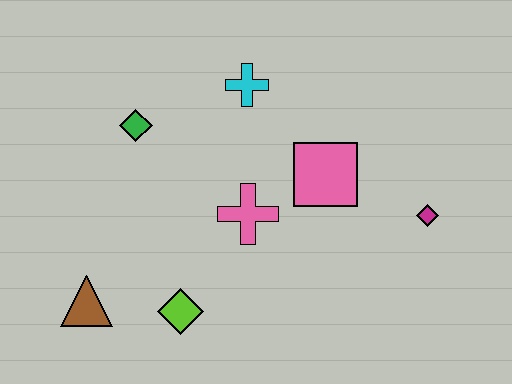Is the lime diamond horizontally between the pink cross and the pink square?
No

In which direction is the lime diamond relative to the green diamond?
The lime diamond is below the green diamond.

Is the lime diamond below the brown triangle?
Yes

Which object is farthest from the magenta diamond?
The brown triangle is farthest from the magenta diamond.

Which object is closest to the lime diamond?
The brown triangle is closest to the lime diamond.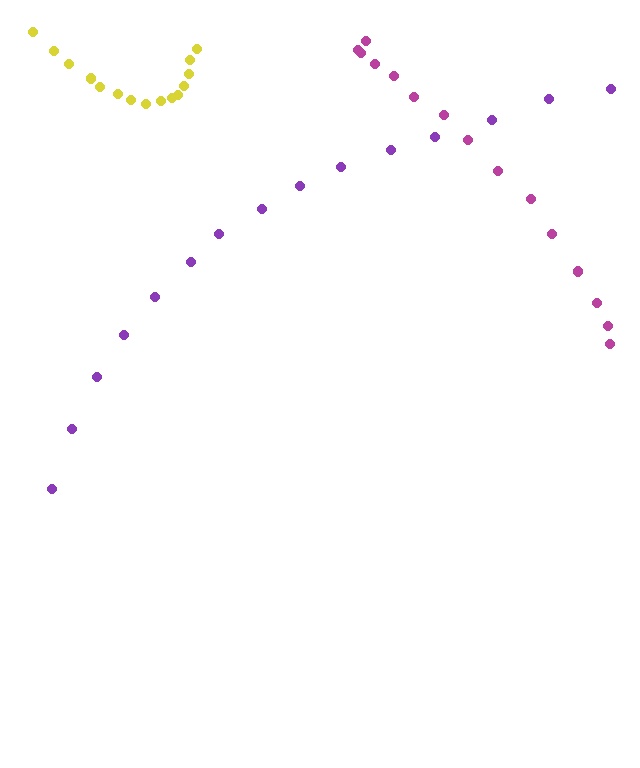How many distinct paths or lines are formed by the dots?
There are 3 distinct paths.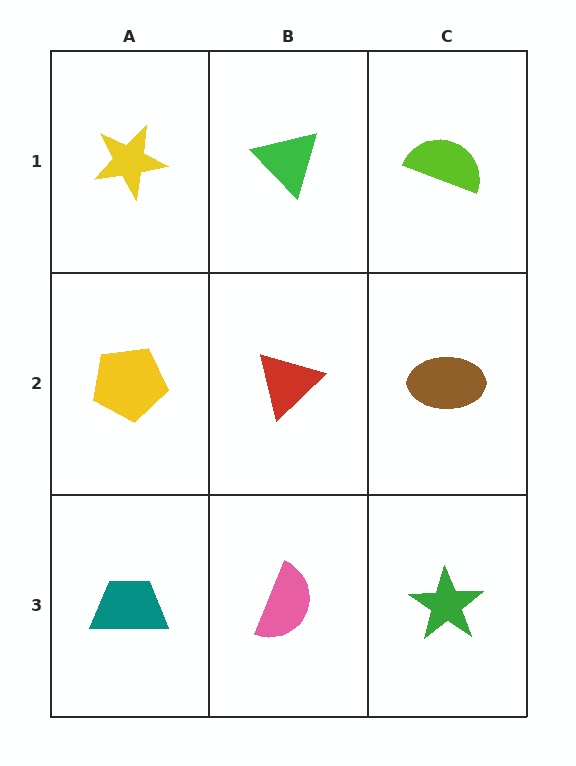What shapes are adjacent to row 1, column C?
A brown ellipse (row 2, column C), a green triangle (row 1, column B).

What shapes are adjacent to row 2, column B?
A green triangle (row 1, column B), a pink semicircle (row 3, column B), a yellow pentagon (row 2, column A), a brown ellipse (row 2, column C).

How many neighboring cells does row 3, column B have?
3.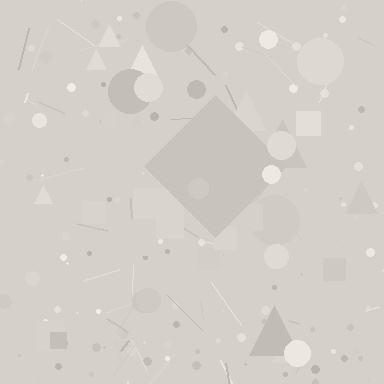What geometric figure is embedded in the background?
A diamond is embedded in the background.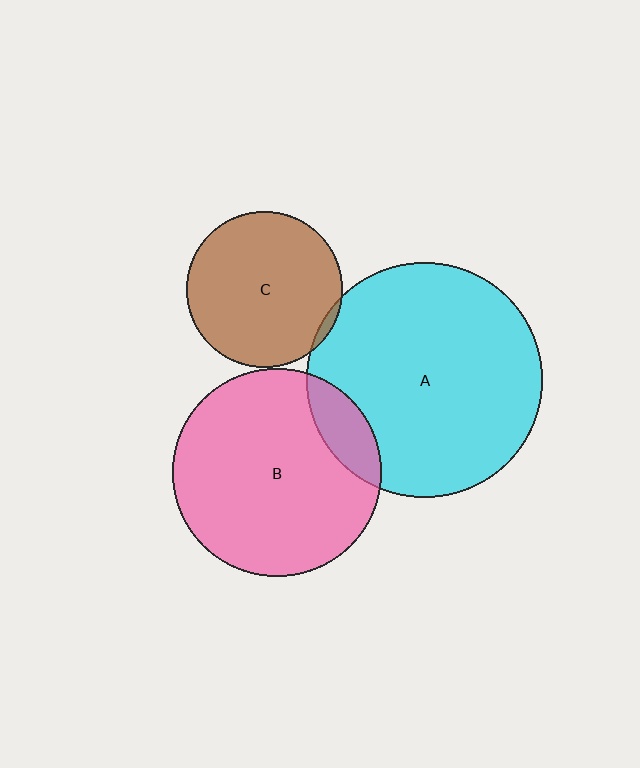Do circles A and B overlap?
Yes.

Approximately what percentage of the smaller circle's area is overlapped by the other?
Approximately 15%.